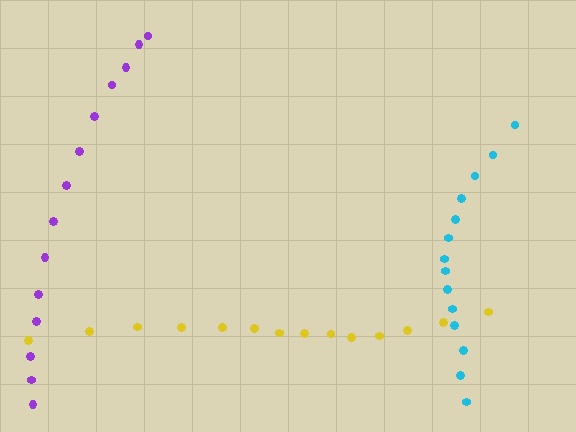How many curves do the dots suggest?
There are 3 distinct paths.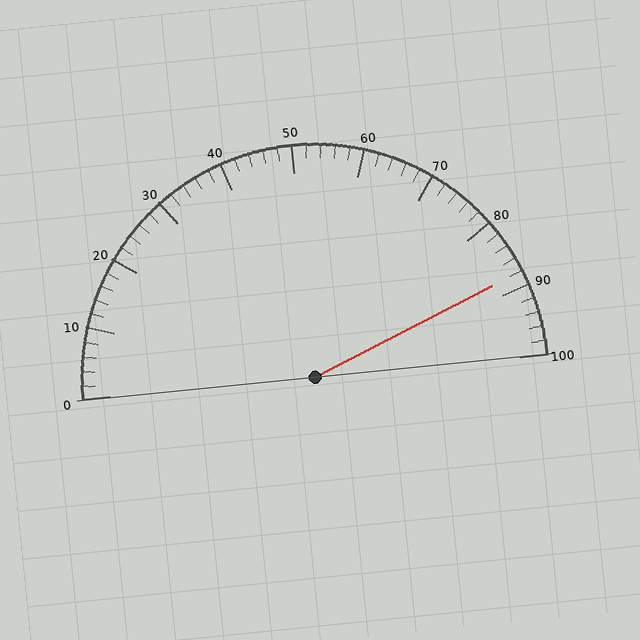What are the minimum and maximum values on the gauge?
The gauge ranges from 0 to 100.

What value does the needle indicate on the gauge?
The needle indicates approximately 88.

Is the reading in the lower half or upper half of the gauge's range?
The reading is in the upper half of the range (0 to 100).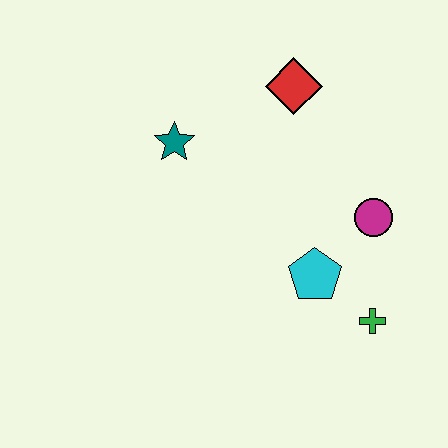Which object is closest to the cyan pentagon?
The green cross is closest to the cyan pentagon.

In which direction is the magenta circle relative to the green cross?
The magenta circle is above the green cross.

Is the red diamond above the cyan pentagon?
Yes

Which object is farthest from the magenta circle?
The teal star is farthest from the magenta circle.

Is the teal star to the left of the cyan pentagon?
Yes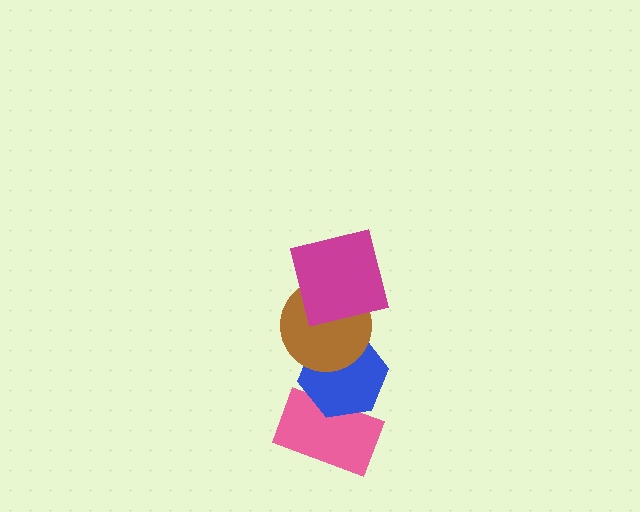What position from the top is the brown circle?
The brown circle is 2nd from the top.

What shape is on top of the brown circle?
The magenta square is on top of the brown circle.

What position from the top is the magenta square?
The magenta square is 1st from the top.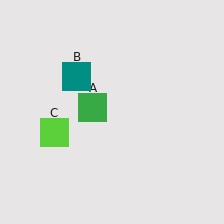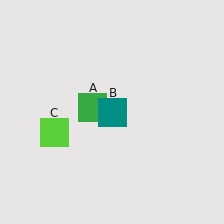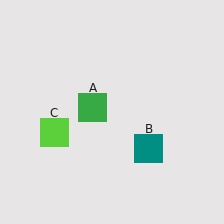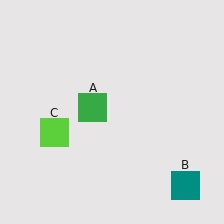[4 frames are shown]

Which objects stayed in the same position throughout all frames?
Green square (object A) and lime square (object C) remained stationary.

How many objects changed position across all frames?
1 object changed position: teal square (object B).